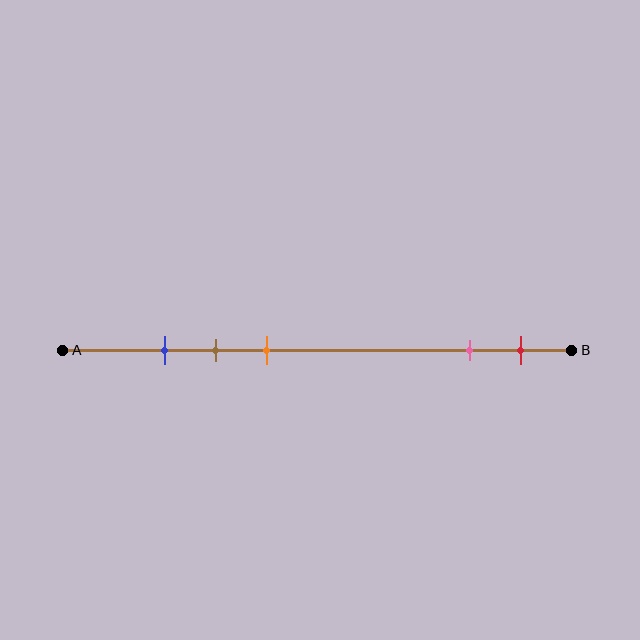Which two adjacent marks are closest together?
The blue and brown marks are the closest adjacent pair.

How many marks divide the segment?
There are 5 marks dividing the segment.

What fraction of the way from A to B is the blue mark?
The blue mark is approximately 20% (0.2) of the way from A to B.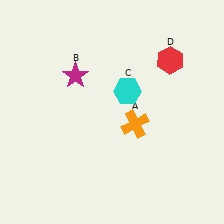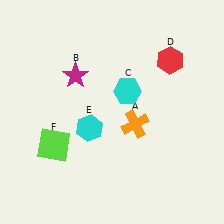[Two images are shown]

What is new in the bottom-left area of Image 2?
A lime square (F) was added in the bottom-left area of Image 2.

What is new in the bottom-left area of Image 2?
A cyan hexagon (E) was added in the bottom-left area of Image 2.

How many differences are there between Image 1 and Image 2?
There are 2 differences between the two images.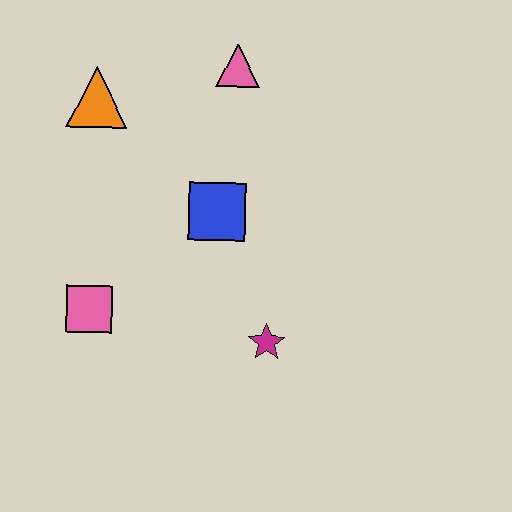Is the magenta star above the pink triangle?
No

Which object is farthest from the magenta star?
The orange triangle is farthest from the magenta star.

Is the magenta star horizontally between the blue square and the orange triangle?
No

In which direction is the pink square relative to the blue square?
The pink square is to the left of the blue square.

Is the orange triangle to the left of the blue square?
Yes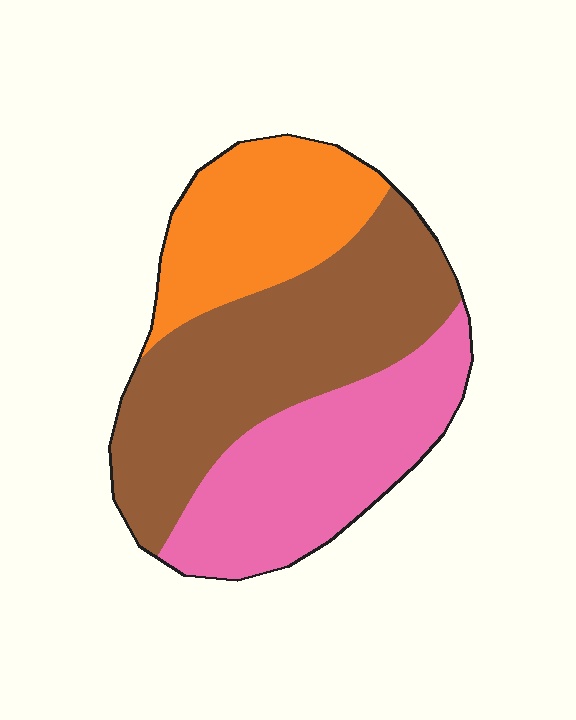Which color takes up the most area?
Brown, at roughly 45%.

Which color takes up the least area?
Orange, at roughly 25%.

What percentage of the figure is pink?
Pink covers 32% of the figure.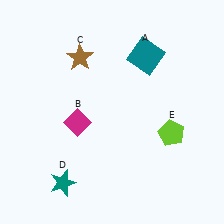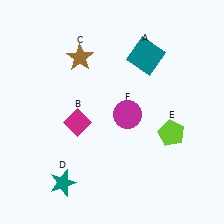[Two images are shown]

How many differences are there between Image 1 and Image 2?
There is 1 difference between the two images.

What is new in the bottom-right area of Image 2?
A magenta circle (F) was added in the bottom-right area of Image 2.